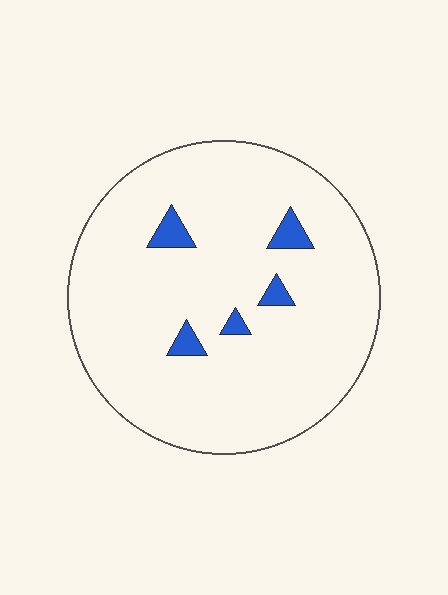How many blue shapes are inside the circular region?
5.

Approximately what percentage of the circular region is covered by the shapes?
Approximately 5%.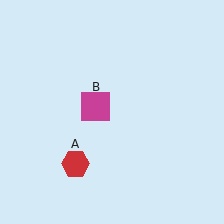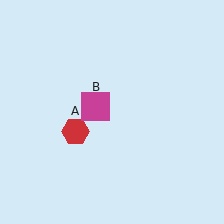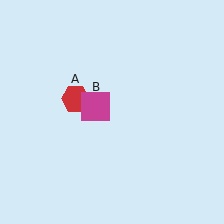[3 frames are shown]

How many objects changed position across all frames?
1 object changed position: red hexagon (object A).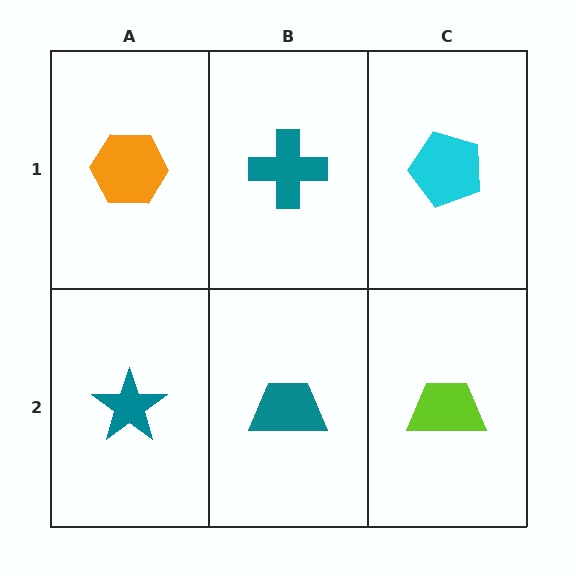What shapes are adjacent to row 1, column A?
A teal star (row 2, column A), a teal cross (row 1, column B).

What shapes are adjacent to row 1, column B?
A teal trapezoid (row 2, column B), an orange hexagon (row 1, column A), a cyan pentagon (row 1, column C).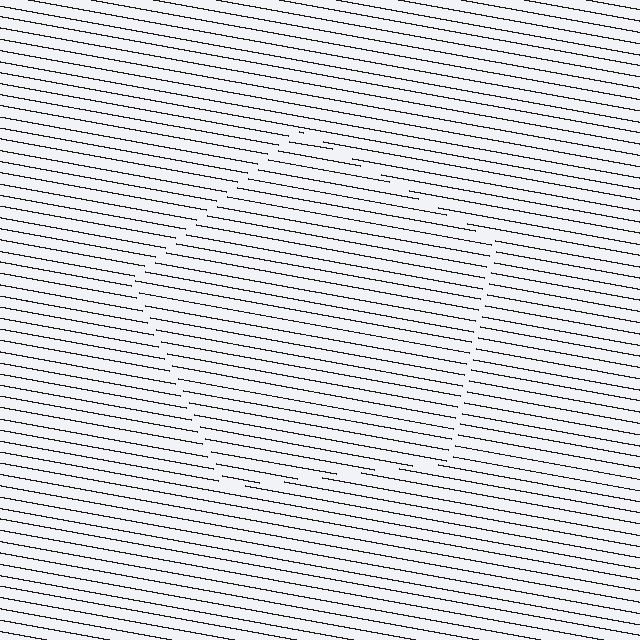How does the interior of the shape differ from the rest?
The interior of the shape contains the same grating, shifted by half a period — the contour is defined by the phase discontinuity where line-ends from the inner and outer gratings abut.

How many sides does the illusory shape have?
5 sides — the line-ends trace a pentagon.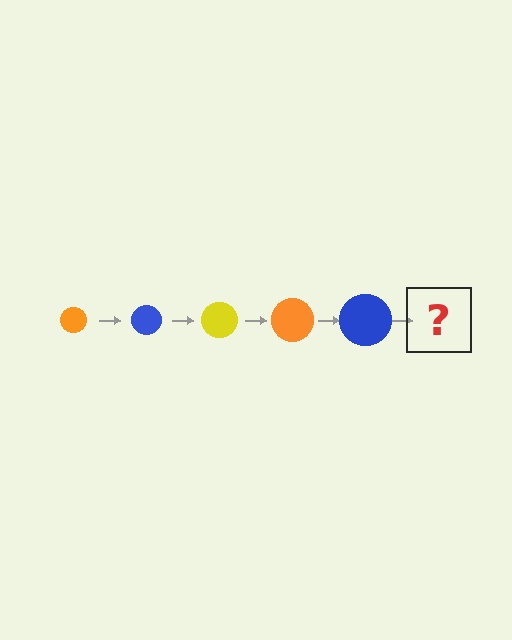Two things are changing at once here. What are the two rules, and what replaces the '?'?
The two rules are that the circle grows larger each step and the color cycles through orange, blue, and yellow. The '?' should be a yellow circle, larger than the previous one.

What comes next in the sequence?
The next element should be a yellow circle, larger than the previous one.